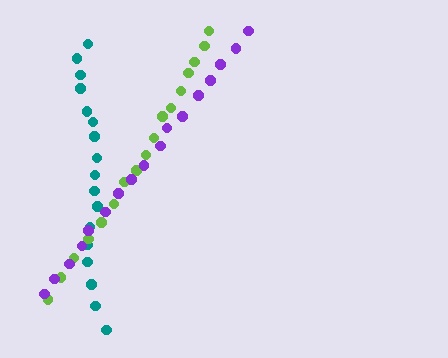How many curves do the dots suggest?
There are 3 distinct paths.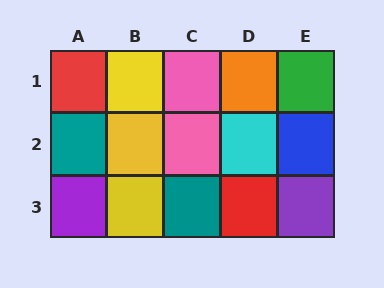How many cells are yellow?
3 cells are yellow.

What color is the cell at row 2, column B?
Yellow.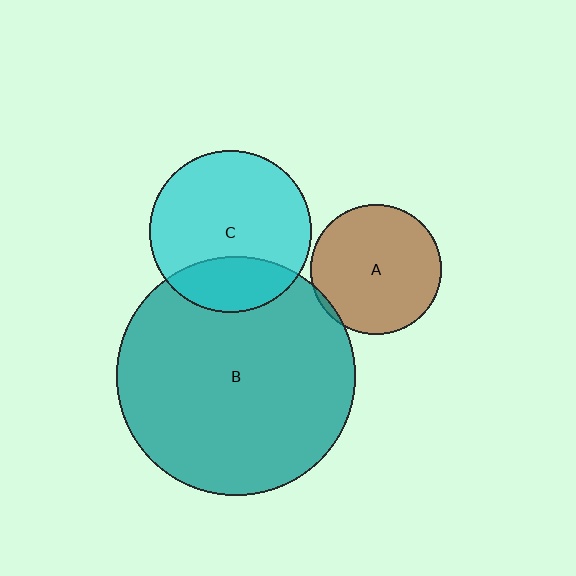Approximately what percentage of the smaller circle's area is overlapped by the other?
Approximately 25%.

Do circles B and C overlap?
Yes.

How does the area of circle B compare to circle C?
Approximately 2.2 times.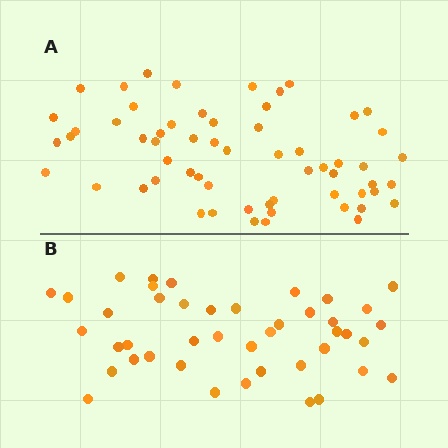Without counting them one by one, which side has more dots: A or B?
Region A (the top region) has more dots.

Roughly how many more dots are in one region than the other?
Region A has approximately 15 more dots than region B.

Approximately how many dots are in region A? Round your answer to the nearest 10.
About 60 dots.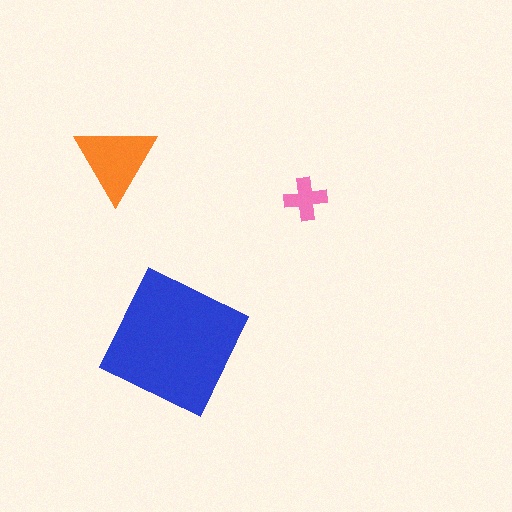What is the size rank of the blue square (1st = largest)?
1st.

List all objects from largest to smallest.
The blue square, the orange triangle, the pink cross.